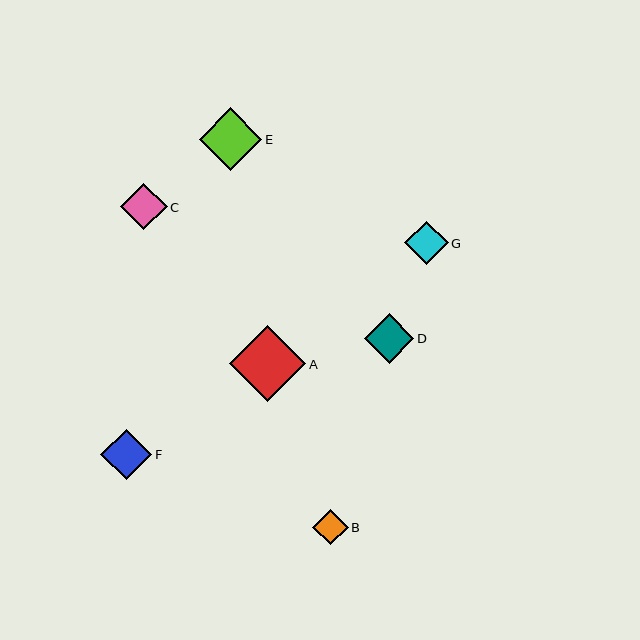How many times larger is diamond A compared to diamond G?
Diamond A is approximately 1.8 times the size of diamond G.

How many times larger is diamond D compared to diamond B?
Diamond D is approximately 1.4 times the size of diamond B.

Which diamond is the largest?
Diamond A is the largest with a size of approximately 76 pixels.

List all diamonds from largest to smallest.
From largest to smallest: A, E, F, D, C, G, B.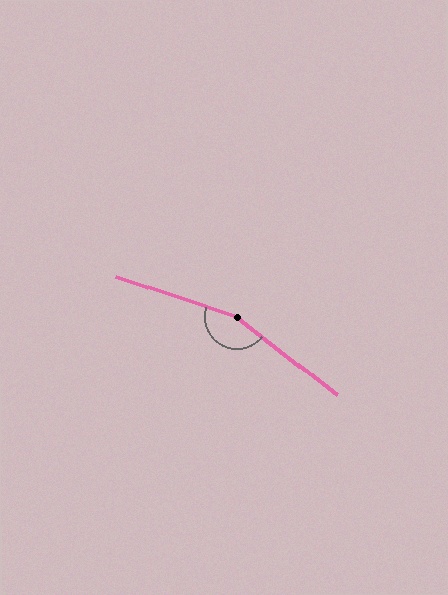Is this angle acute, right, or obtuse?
It is obtuse.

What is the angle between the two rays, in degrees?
Approximately 160 degrees.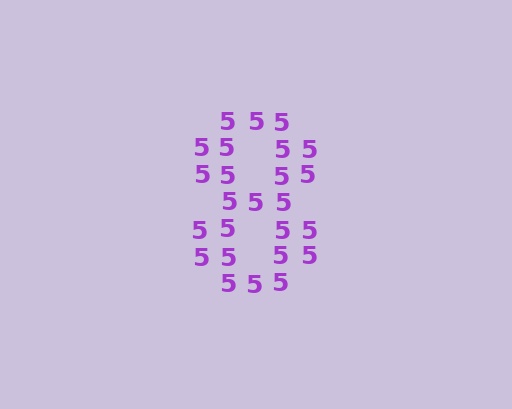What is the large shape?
The large shape is the digit 8.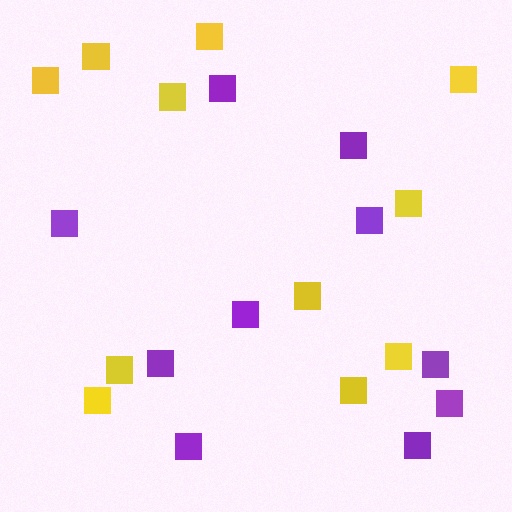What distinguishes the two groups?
There are 2 groups: one group of purple squares (10) and one group of yellow squares (11).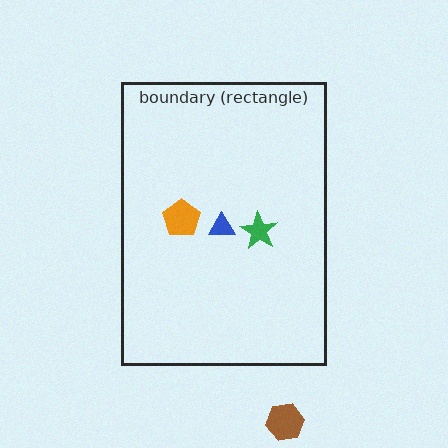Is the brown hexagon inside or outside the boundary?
Outside.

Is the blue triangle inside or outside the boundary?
Inside.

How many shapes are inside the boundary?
3 inside, 1 outside.